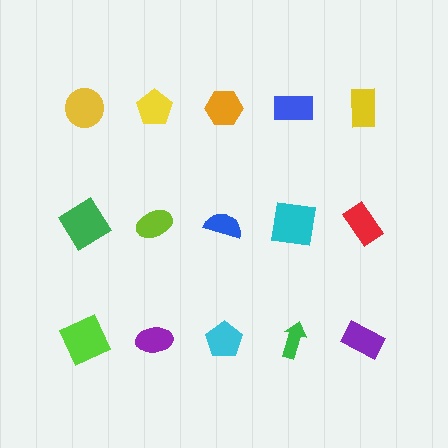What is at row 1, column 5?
A yellow rectangle.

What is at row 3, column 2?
A purple ellipse.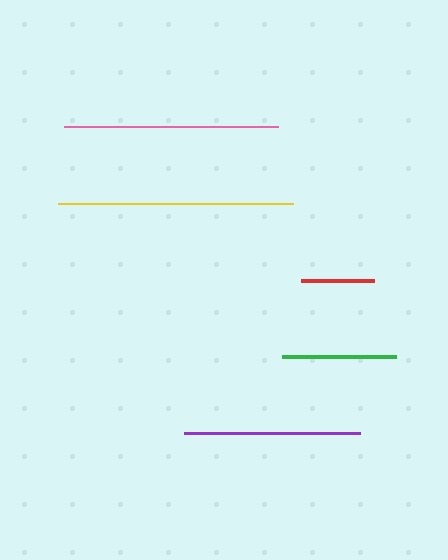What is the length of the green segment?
The green segment is approximately 114 pixels long.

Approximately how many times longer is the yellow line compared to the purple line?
The yellow line is approximately 1.3 times the length of the purple line.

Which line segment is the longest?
The yellow line is the longest at approximately 235 pixels.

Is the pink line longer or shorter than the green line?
The pink line is longer than the green line.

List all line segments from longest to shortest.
From longest to shortest: yellow, pink, purple, green, red.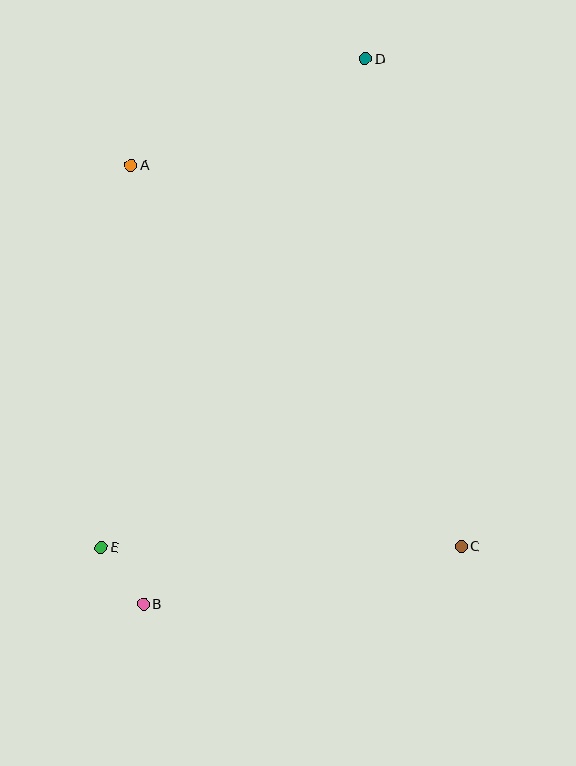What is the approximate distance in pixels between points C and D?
The distance between C and D is approximately 497 pixels.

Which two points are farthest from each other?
Points B and D are farthest from each other.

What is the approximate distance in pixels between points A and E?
The distance between A and E is approximately 383 pixels.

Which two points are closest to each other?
Points B and E are closest to each other.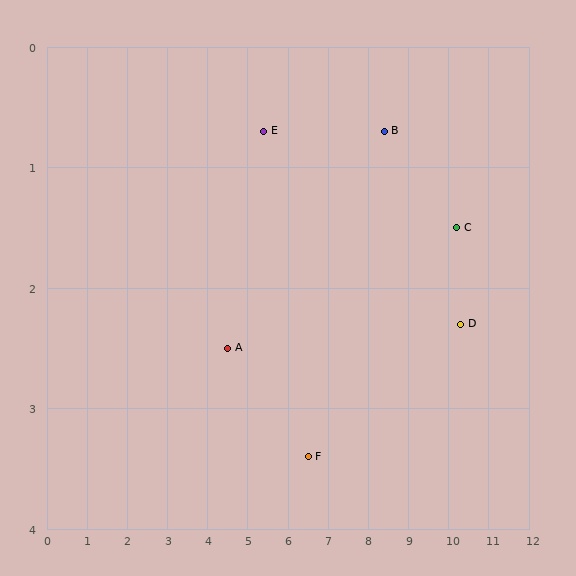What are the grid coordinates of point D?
Point D is at approximately (10.3, 2.3).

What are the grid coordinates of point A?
Point A is at approximately (4.5, 2.5).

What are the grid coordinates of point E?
Point E is at approximately (5.4, 0.7).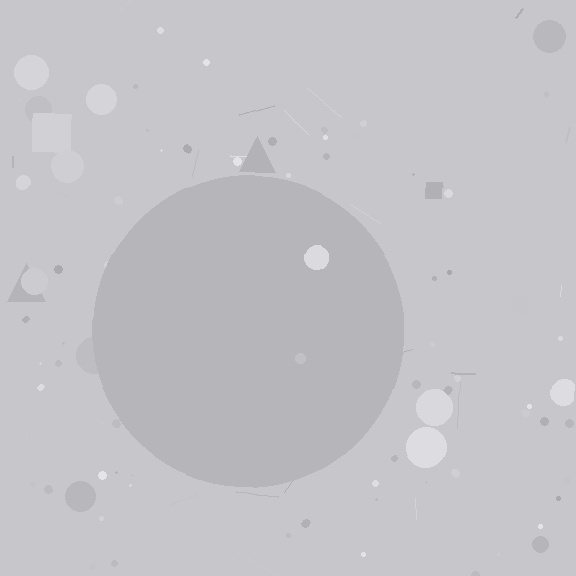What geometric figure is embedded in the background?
A circle is embedded in the background.